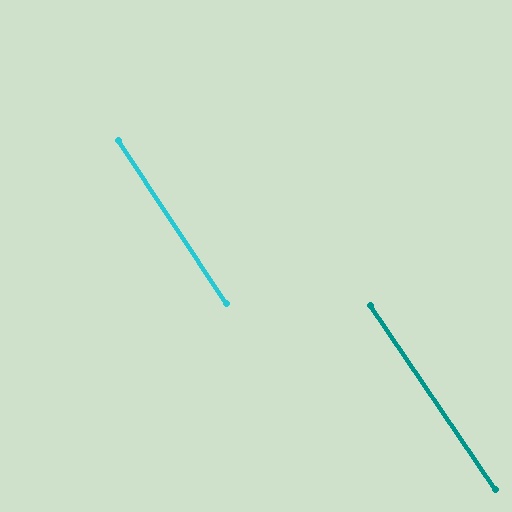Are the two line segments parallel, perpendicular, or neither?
Parallel — their directions differ by only 0.5°.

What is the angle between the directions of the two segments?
Approximately 0 degrees.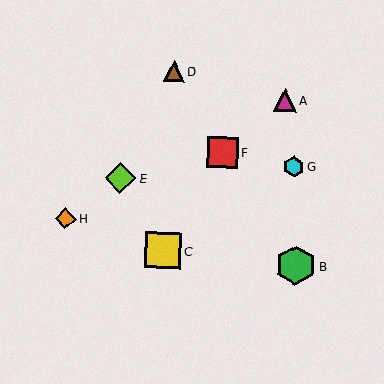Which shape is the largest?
The green hexagon (labeled B) is the largest.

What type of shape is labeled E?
Shape E is a lime diamond.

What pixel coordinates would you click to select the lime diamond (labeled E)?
Click at (120, 178) to select the lime diamond E.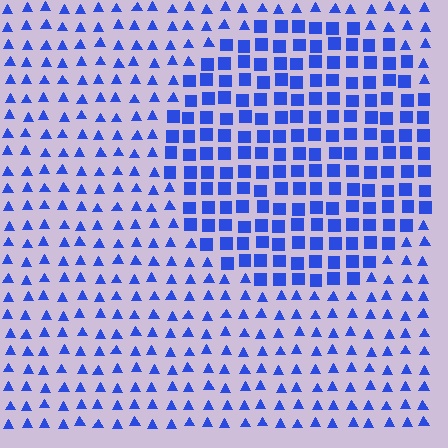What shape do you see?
I see a circle.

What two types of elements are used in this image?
The image uses squares inside the circle region and triangles outside it.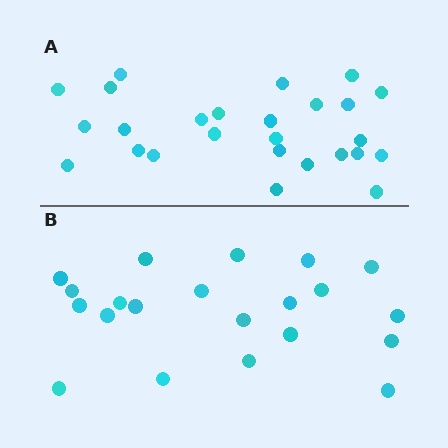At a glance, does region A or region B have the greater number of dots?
Region A (the top region) has more dots.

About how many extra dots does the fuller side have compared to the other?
Region A has about 5 more dots than region B.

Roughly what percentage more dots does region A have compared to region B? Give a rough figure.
About 25% more.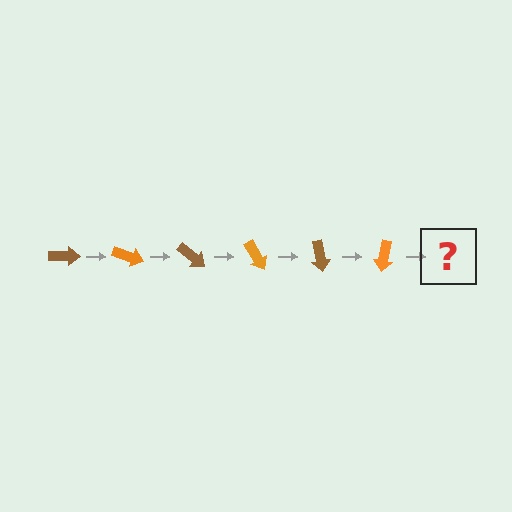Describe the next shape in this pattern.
It should be a brown arrow, rotated 120 degrees from the start.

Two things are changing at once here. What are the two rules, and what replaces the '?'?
The two rules are that it rotates 20 degrees each step and the color cycles through brown and orange. The '?' should be a brown arrow, rotated 120 degrees from the start.